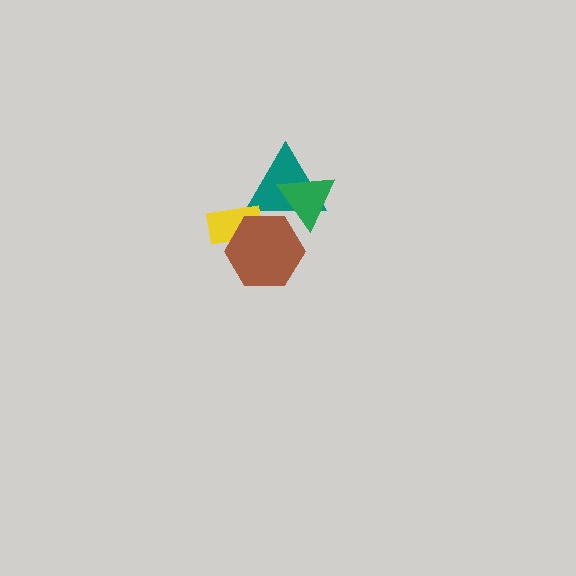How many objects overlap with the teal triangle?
3 objects overlap with the teal triangle.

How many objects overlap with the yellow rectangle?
2 objects overlap with the yellow rectangle.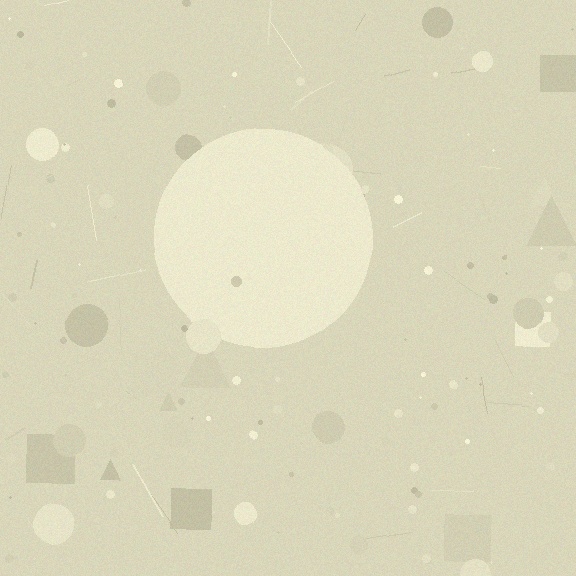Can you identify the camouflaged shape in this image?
The camouflaged shape is a circle.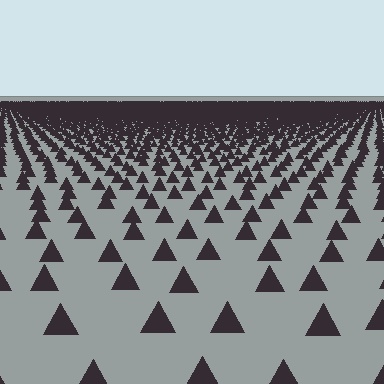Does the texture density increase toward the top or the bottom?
Density increases toward the top.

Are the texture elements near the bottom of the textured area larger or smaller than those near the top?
Larger. Near the bottom, elements are closer to the viewer and appear at a bigger on-screen size.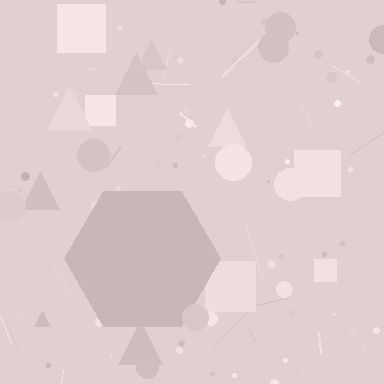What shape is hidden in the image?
A hexagon is hidden in the image.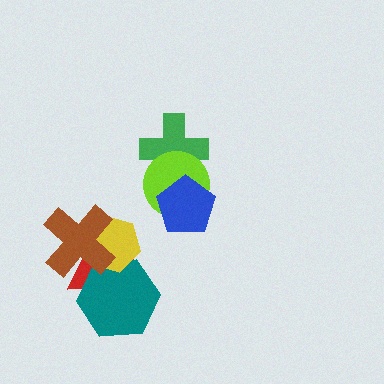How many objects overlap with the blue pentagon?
2 objects overlap with the blue pentagon.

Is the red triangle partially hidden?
Yes, it is partially covered by another shape.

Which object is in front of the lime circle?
The blue pentagon is in front of the lime circle.